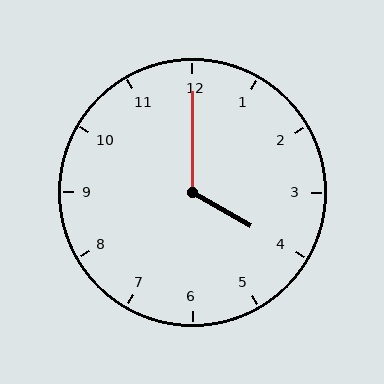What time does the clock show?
4:00.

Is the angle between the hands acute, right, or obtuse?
It is obtuse.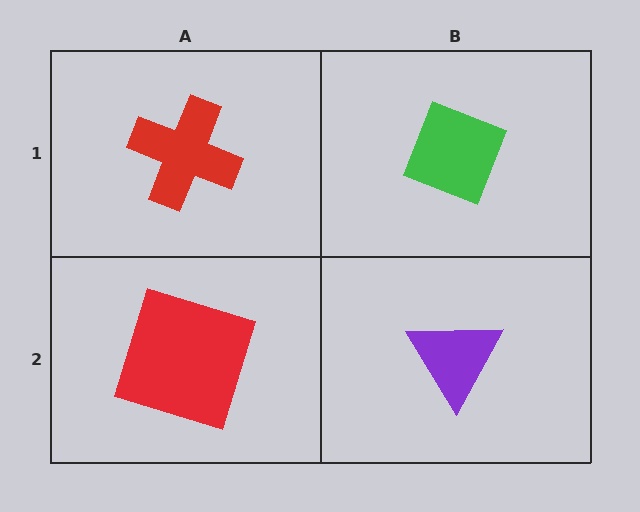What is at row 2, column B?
A purple triangle.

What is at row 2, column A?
A red square.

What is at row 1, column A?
A red cross.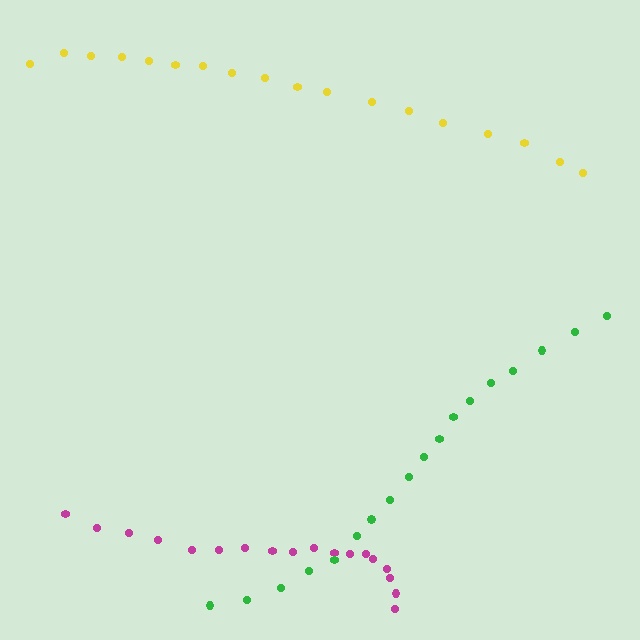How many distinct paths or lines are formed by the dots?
There are 3 distinct paths.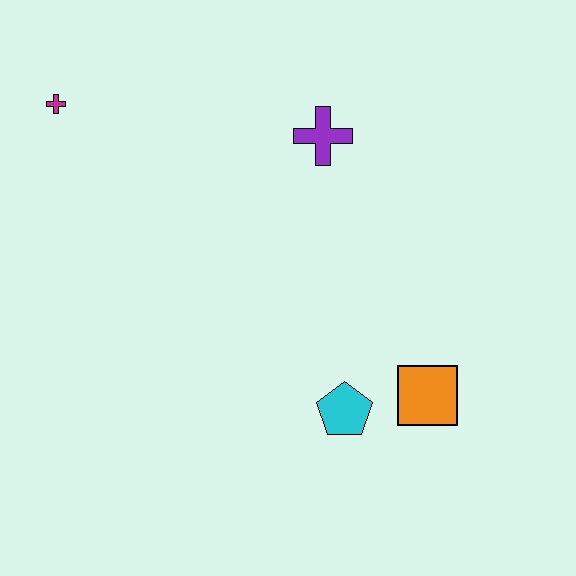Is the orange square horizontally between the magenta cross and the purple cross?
No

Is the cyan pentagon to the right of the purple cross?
Yes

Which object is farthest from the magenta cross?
The orange square is farthest from the magenta cross.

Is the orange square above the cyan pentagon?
Yes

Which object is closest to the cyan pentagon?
The orange square is closest to the cyan pentagon.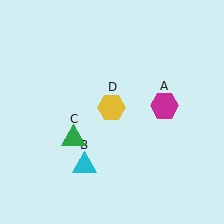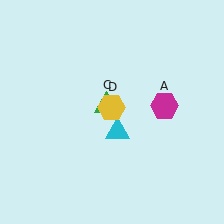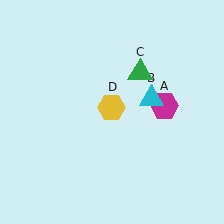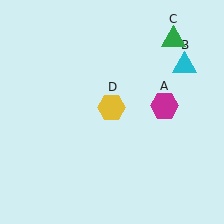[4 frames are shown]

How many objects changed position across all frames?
2 objects changed position: cyan triangle (object B), green triangle (object C).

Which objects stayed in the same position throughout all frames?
Magenta hexagon (object A) and yellow hexagon (object D) remained stationary.